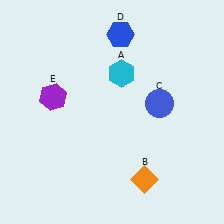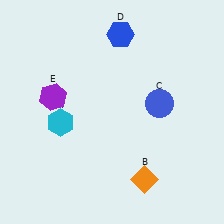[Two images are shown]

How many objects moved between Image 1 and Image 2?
1 object moved between the two images.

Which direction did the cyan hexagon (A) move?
The cyan hexagon (A) moved left.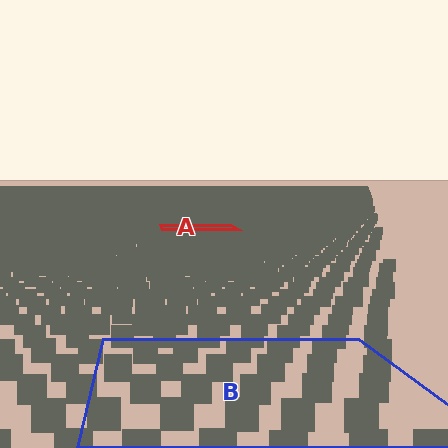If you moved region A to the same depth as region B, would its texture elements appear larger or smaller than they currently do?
They would appear larger. At a closer depth, the same texture elements are projected at a bigger on-screen size.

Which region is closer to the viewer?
Region B is closer. The texture elements there are larger and more spread out.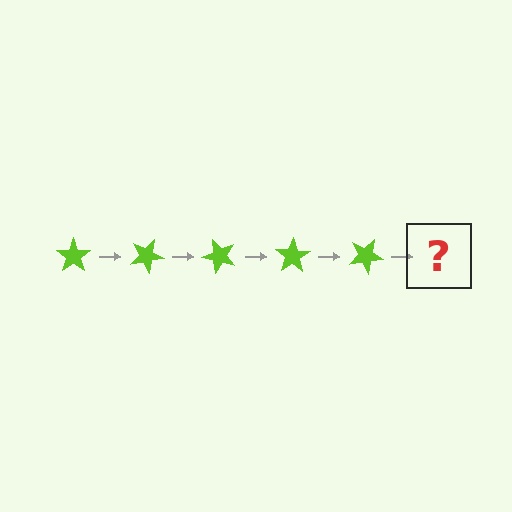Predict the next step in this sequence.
The next step is a lime star rotated 125 degrees.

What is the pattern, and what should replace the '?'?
The pattern is that the star rotates 25 degrees each step. The '?' should be a lime star rotated 125 degrees.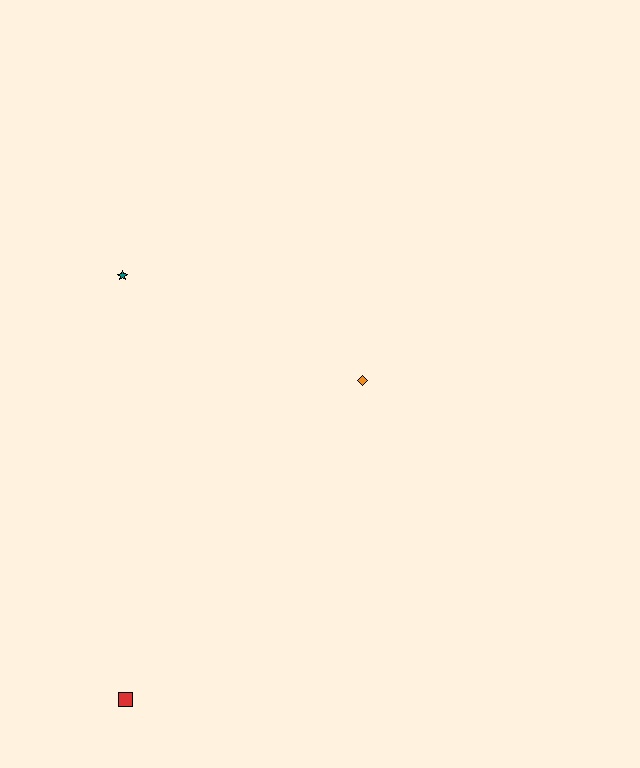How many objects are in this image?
There are 3 objects.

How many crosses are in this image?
There are no crosses.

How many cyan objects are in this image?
There are no cyan objects.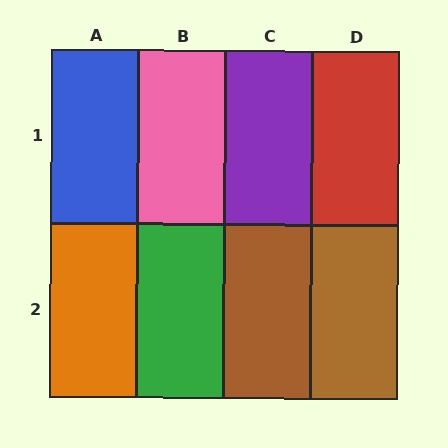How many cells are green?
1 cell is green.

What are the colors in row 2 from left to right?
Orange, green, brown, brown.